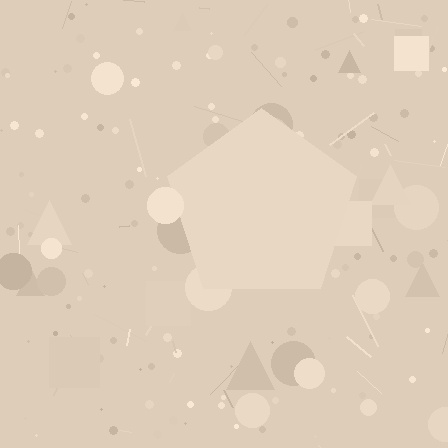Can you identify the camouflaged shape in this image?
The camouflaged shape is a pentagon.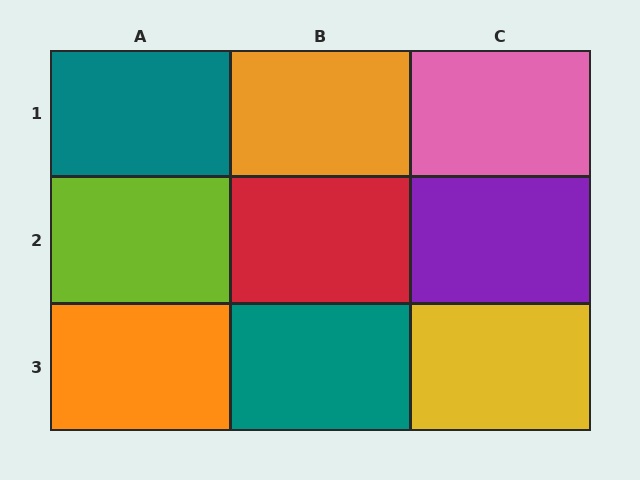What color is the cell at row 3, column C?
Yellow.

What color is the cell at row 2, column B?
Red.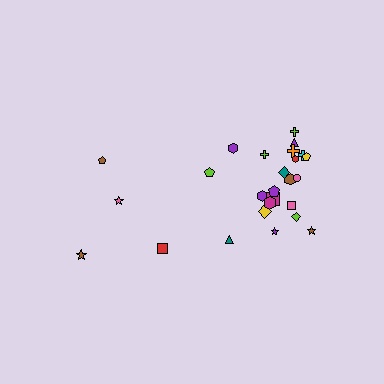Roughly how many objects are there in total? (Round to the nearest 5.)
Roughly 25 objects in total.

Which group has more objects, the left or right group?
The right group.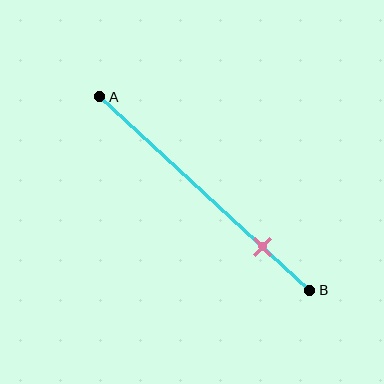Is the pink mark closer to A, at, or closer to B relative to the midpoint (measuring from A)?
The pink mark is closer to point B than the midpoint of segment AB.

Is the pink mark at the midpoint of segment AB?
No, the mark is at about 75% from A, not at the 50% midpoint.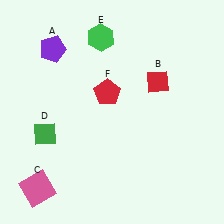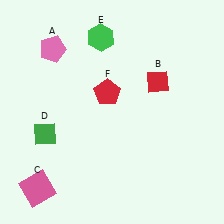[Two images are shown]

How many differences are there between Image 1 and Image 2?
There is 1 difference between the two images.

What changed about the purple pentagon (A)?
In Image 1, A is purple. In Image 2, it changed to pink.